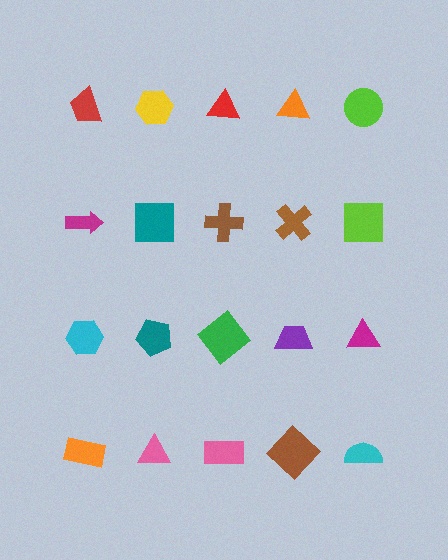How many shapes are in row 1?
5 shapes.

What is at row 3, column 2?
A teal pentagon.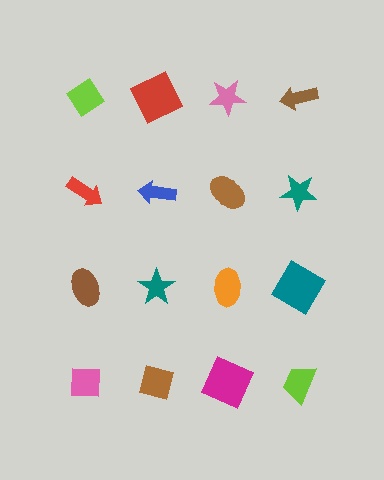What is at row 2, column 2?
A blue arrow.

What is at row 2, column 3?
A brown ellipse.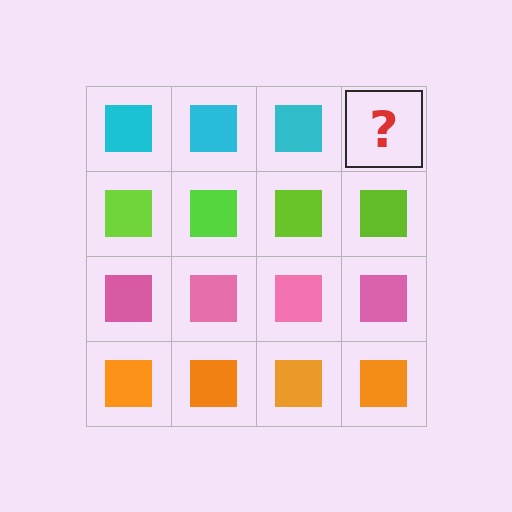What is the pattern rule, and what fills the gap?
The rule is that each row has a consistent color. The gap should be filled with a cyan square.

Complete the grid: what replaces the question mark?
The question mark should be replaced with a cyan square.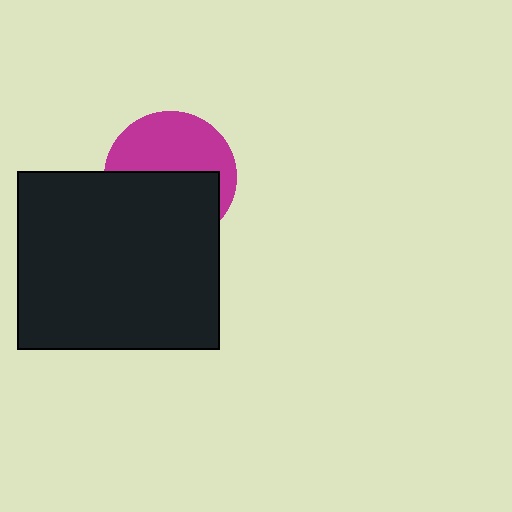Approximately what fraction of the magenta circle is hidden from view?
Roughly 51% of the magenta circle is hidden behind the black rectangle.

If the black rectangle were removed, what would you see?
You would see the complete magenta circle.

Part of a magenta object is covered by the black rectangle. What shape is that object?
It is a circle.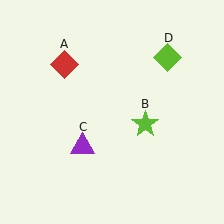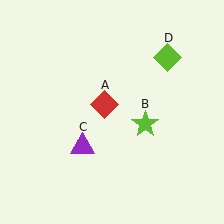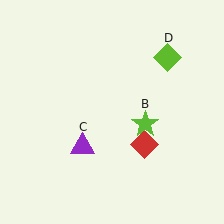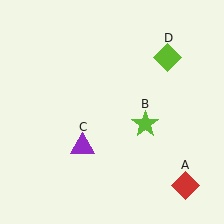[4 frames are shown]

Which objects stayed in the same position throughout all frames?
Lime star (object B) and purple triangle (object C) and lime diamond (object D) remained stationary.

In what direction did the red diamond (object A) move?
The red diamond (object A) moved down and to the right.